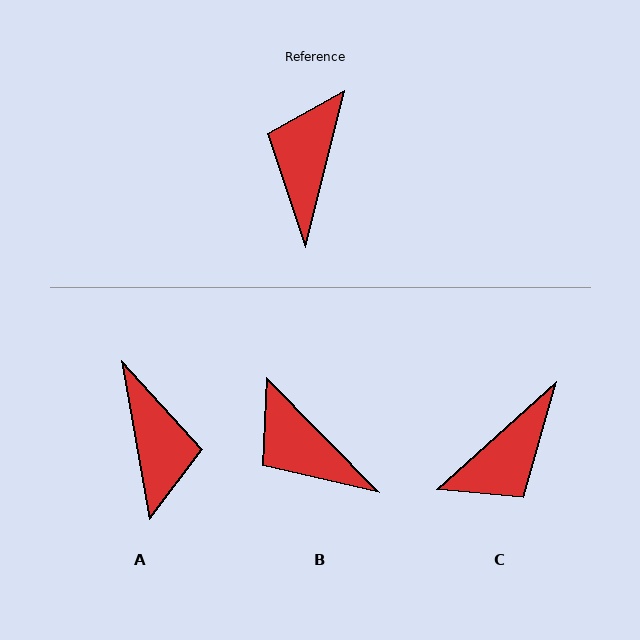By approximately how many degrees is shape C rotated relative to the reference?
Approximately 146 degrees counter-clockwise.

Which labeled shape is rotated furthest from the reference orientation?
A, about 156 degrees away.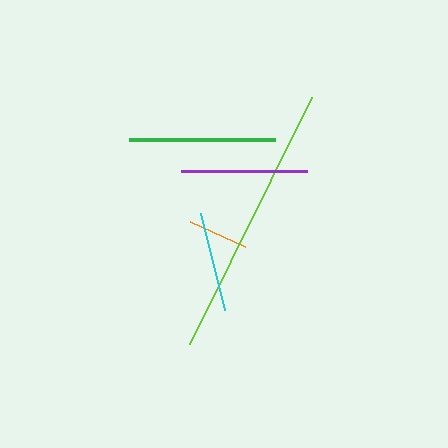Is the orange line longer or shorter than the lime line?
The lime line is longer than the orange line.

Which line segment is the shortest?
The orange line is the shortest at approximately 60 pixels.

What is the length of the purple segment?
The purple segment is approximately 127 pixels long.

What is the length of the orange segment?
The orange segment is approximately 60 pixels long.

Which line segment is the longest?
The lime line is the longest at approximately 276 pixels.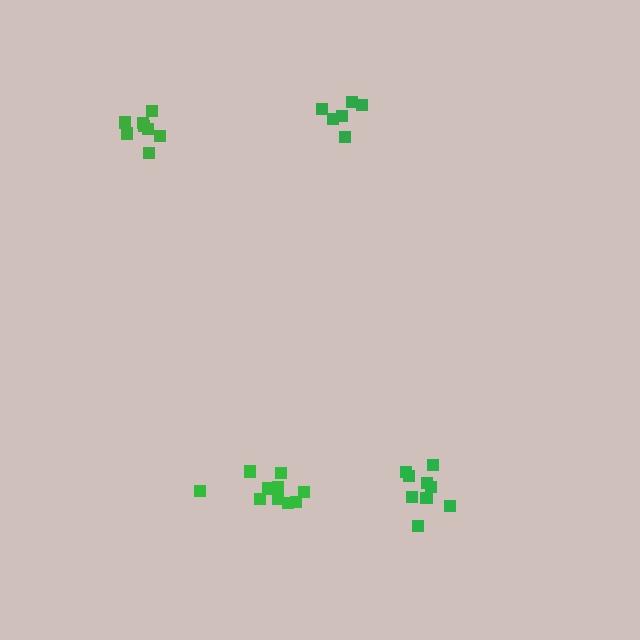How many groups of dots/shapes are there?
There are 4 groups.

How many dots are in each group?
Group 1: 8 dots, Group 2: 6 dots, Group 3: 11 dots, Group 4: 9 dots (34 total).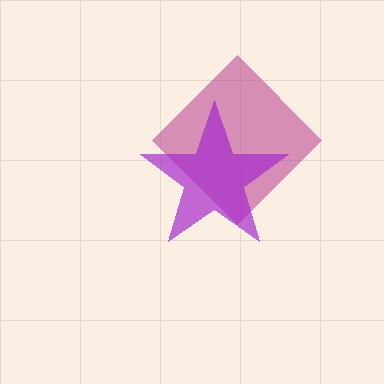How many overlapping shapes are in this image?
There are 2 overlapping shapes in the image.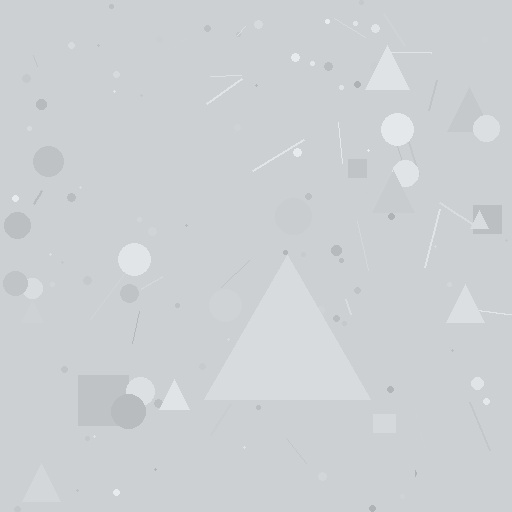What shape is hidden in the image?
A triangle is hidden in the image.